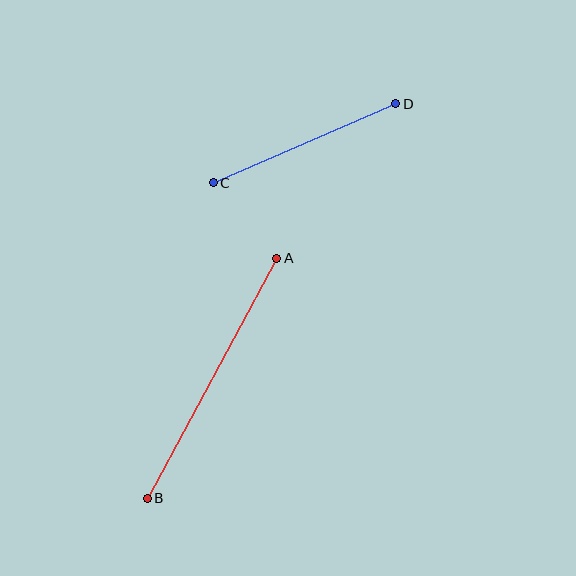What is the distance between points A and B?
The distance is approximately 273 pixels.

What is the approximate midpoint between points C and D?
The midpoint is at approximately (304, 143) pixels.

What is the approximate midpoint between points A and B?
The midpoint is at approximately (212, 378) pixels.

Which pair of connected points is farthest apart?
Points A and B are farthest apart.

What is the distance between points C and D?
The distance is approximately 199 pixels.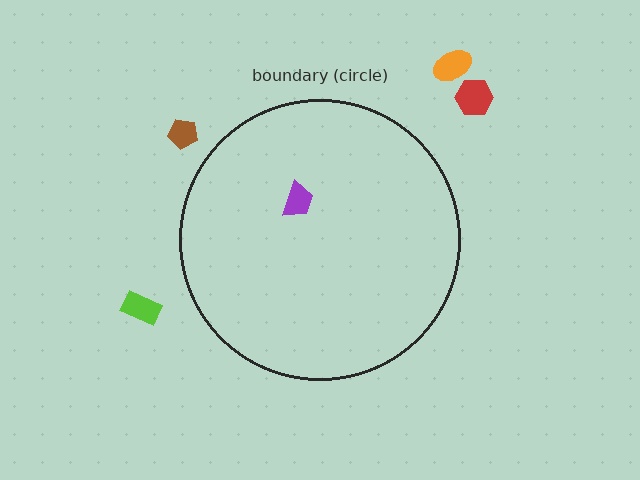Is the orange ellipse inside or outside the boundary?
Outside.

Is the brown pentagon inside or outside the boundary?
Outside.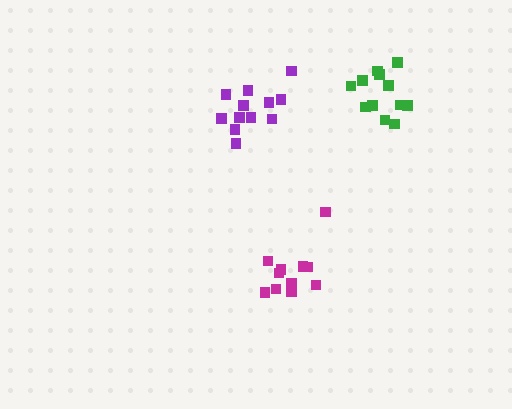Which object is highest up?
The green cluster is topmost.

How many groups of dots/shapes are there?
There are 3 groups.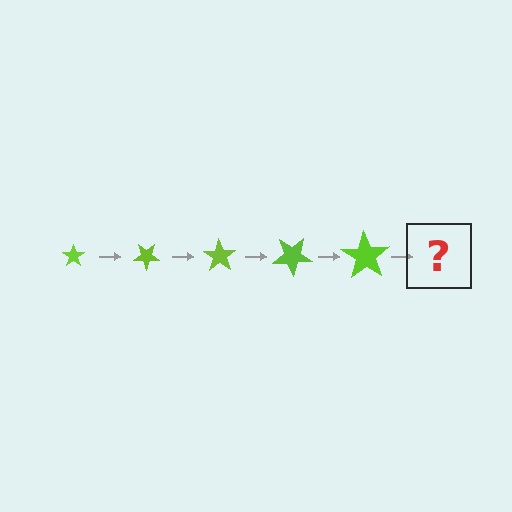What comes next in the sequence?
The next element should be a star, larger than the previous one and rotated 175 degrees from the start.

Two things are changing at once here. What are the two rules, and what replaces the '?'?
The two rules are that the star grows larger each step and it rotates 35 degrees each step. The '?' should be a star, larger than the previous one and rotated 175 degrees from the start.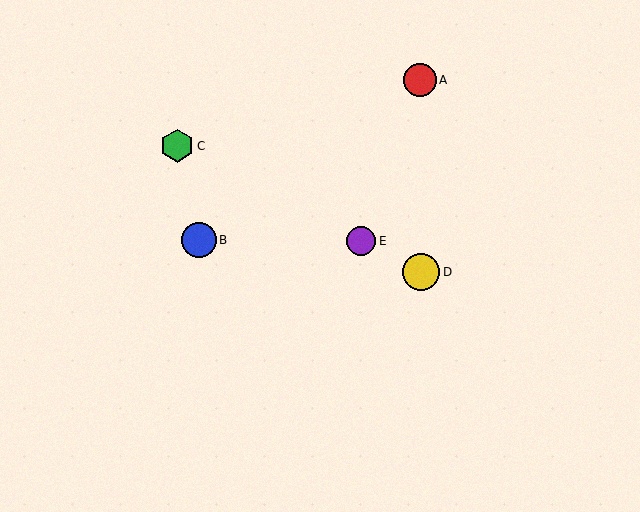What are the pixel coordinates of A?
Object A is at (420, 80).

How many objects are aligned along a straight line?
3 objects (C, D, E) are aligned along a straight line.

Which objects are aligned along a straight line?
Objects C, D, E are aligned along a straight line.